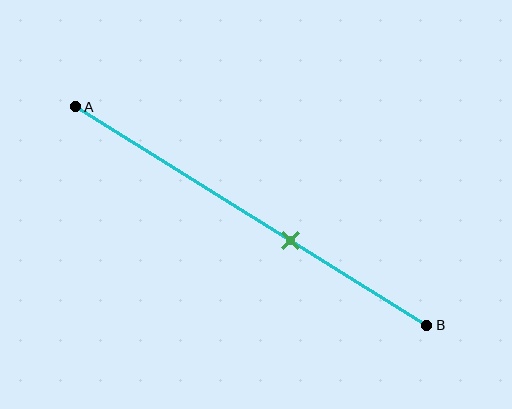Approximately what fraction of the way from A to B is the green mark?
The green mark is approximately 60% of the way from A to B.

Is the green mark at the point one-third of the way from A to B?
No, the mark is at about 60% from A, not at the 33% one-third point.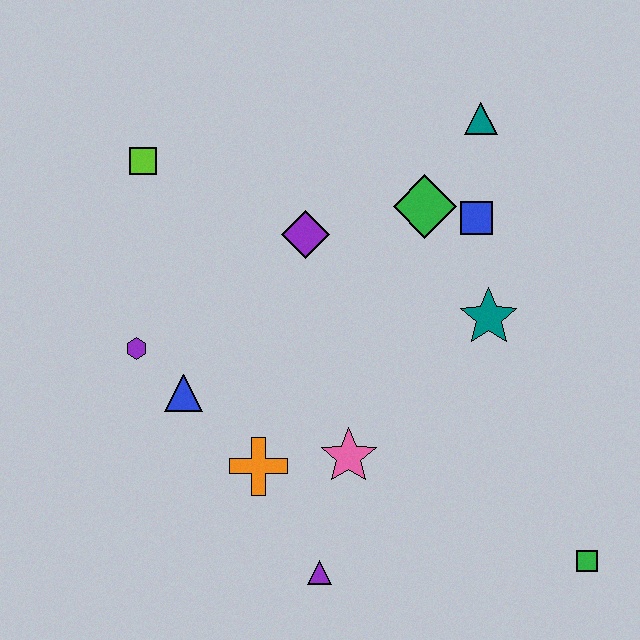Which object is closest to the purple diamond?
The green diamond is closest to the purple diamond.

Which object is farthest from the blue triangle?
The green square is farthest from the blue triangle.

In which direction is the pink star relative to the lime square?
The pink star is below the lime square.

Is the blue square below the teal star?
No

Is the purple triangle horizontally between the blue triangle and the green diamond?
Yes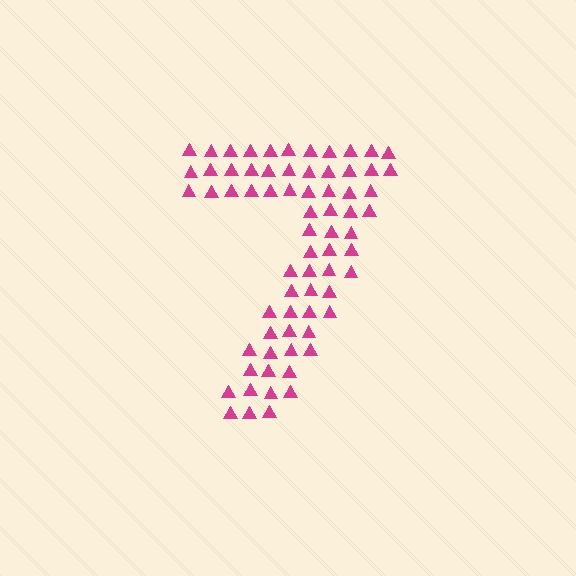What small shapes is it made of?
It is made of small triangles.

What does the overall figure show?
The overall figure shows the digit 7.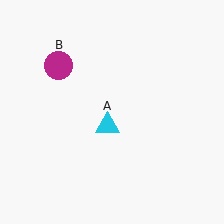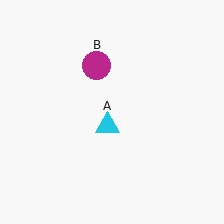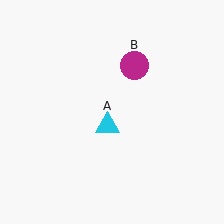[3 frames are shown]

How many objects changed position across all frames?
1 object changed position: magenta circle (object B).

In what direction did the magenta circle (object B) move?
The magenta circle (object B) moved right.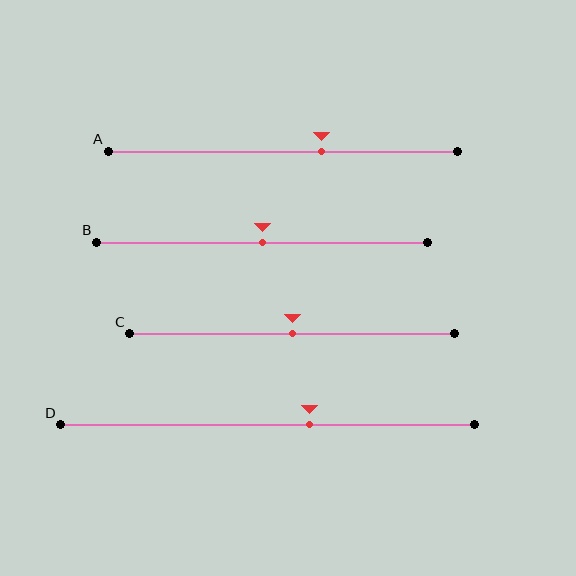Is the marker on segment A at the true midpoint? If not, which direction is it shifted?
No, the marker on segment A is shifted to the right by about 11% of the segment length.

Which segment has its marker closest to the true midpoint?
Segment B has its marker closest to the true midpoint.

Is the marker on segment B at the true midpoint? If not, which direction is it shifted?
Yes, the marker on segment B is at the true midpoint.